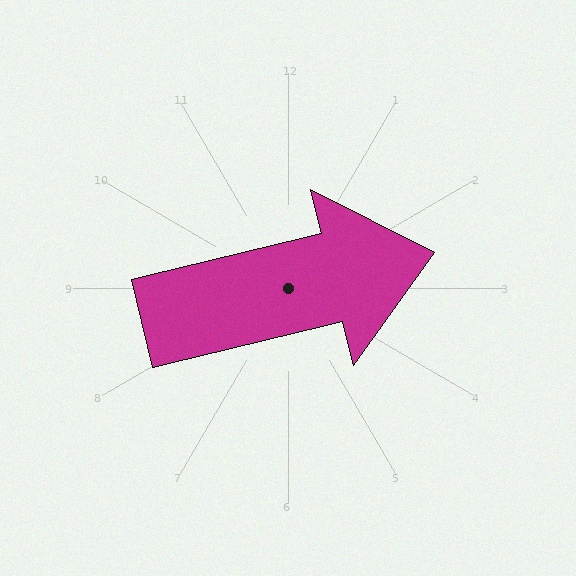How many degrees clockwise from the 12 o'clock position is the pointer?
Approximately 76 degrees.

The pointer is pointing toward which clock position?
Roughly 3 o'clock.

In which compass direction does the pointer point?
East.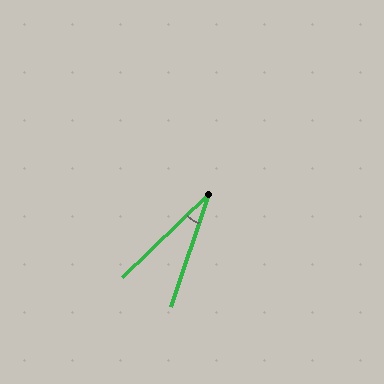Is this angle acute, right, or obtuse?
It is acute.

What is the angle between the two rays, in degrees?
Approximately 27 degrees.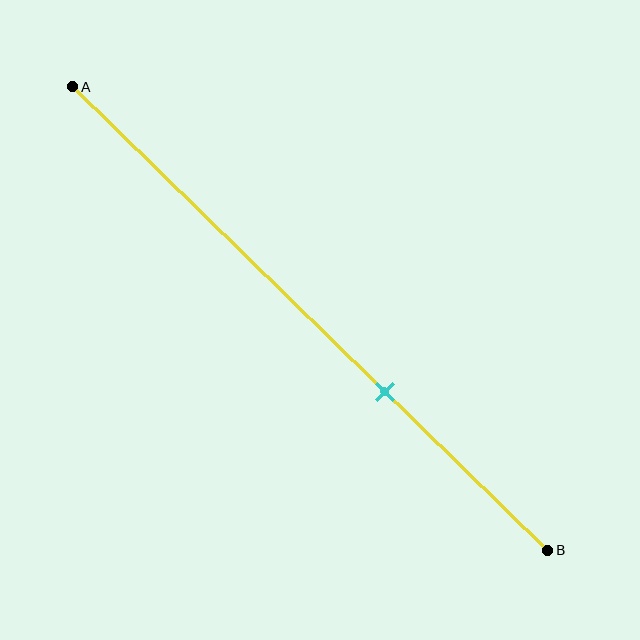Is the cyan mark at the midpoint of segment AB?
No, the mark is at about 65% from A, not at the 50% midpoint.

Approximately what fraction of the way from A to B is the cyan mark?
The cyan mark is approximately 65% of the way from A to B.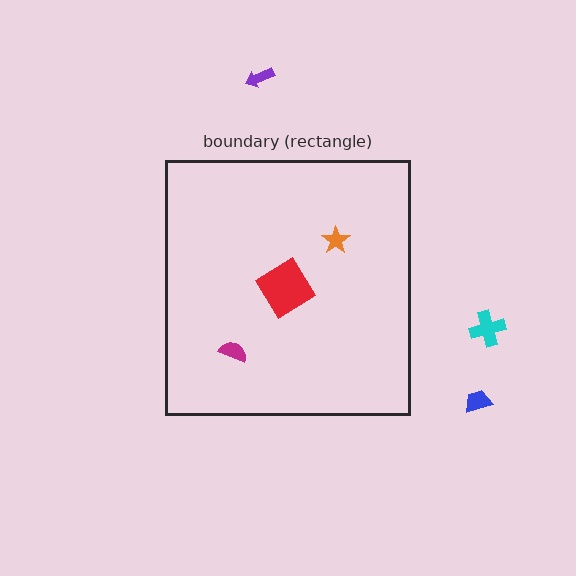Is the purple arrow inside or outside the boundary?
Outside.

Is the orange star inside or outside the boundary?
Inside.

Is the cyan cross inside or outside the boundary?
Outside.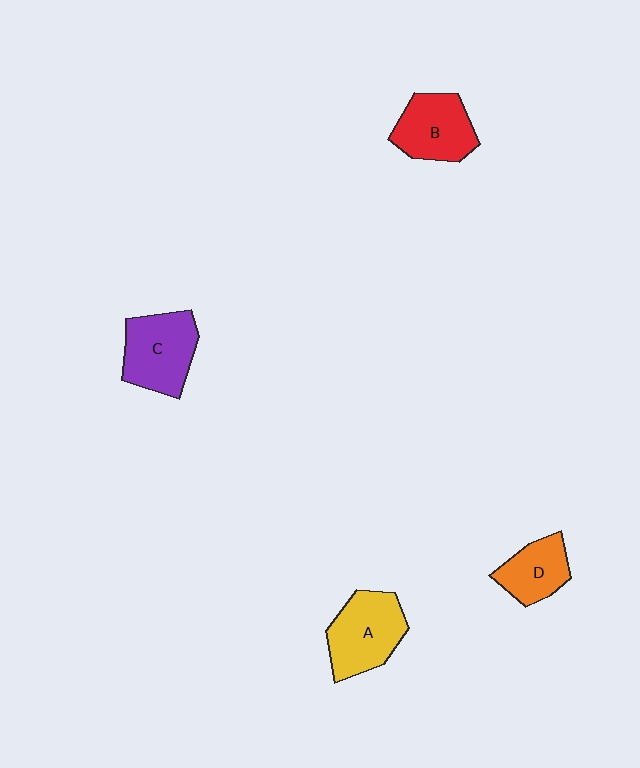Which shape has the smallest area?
Shape D (orange).